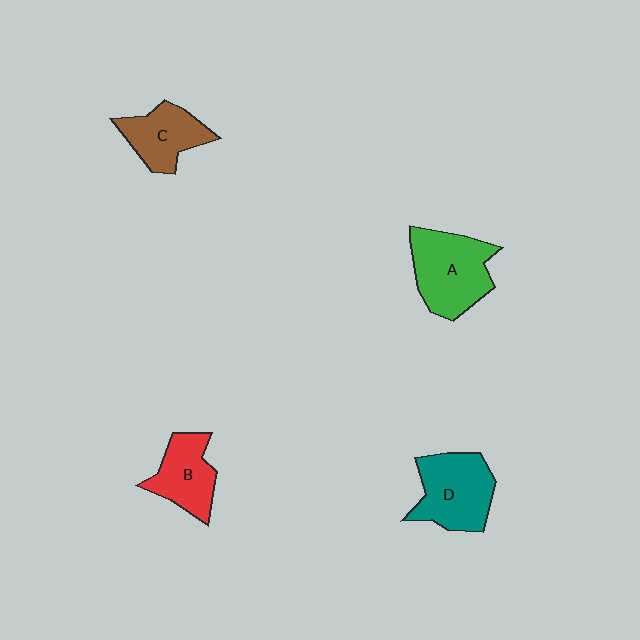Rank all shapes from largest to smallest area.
From largest to smallest: A (green), D (teal), B (red), C (brown).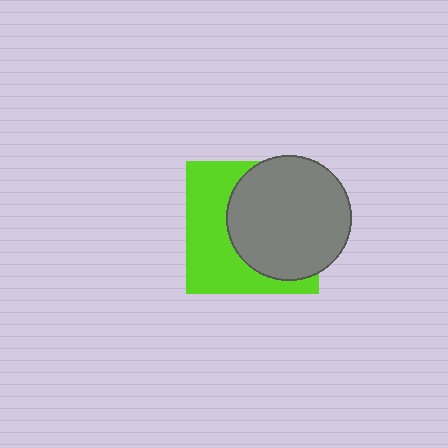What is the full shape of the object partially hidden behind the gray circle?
The partially hidden object is a lime square.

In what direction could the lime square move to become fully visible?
The lime square could move left. That would shift it out from behind the gray circle entirely.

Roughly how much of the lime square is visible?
About half of it is visible (roughly 45%).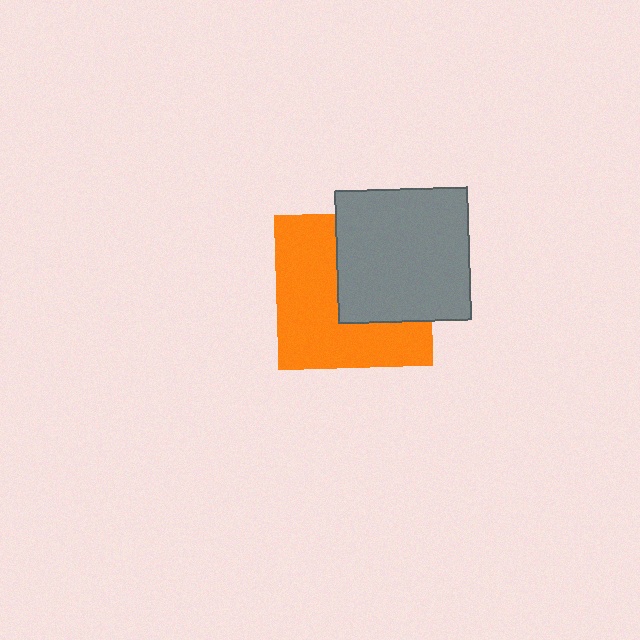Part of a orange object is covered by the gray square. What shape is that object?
It is a square.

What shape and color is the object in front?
The object in front is a gray square.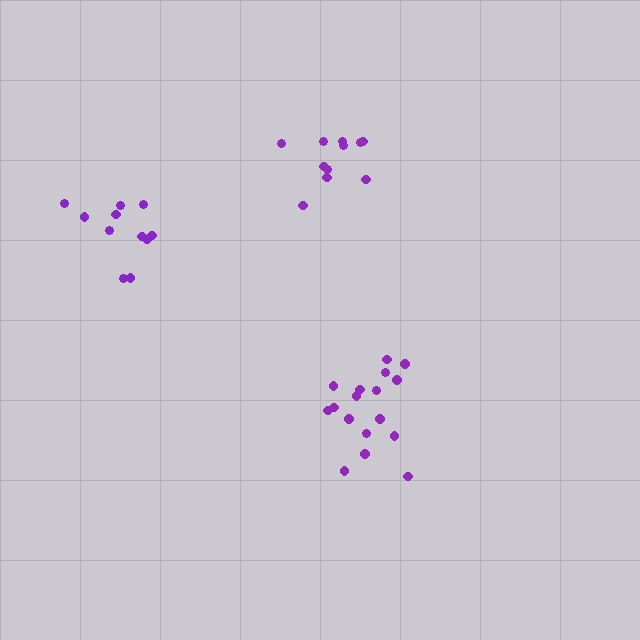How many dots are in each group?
Group 1: 11 dots, Group 2: 17 dots, Group 3: 11 dots (39 total).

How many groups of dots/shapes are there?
There are 3 groups.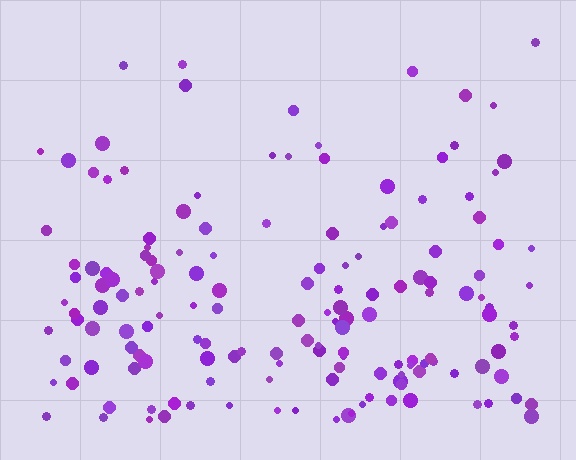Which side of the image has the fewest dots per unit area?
The top.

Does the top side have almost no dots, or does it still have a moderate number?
Still a moderate number, just noticeably fewer than the bottom.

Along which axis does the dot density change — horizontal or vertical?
Vertical.